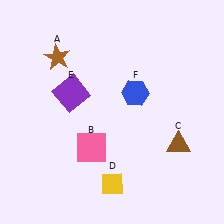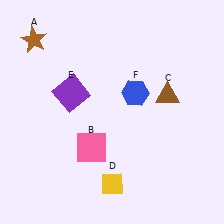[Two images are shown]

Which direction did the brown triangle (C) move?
The brown triangle (C) moved up.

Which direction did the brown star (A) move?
The brown star (A) moved left.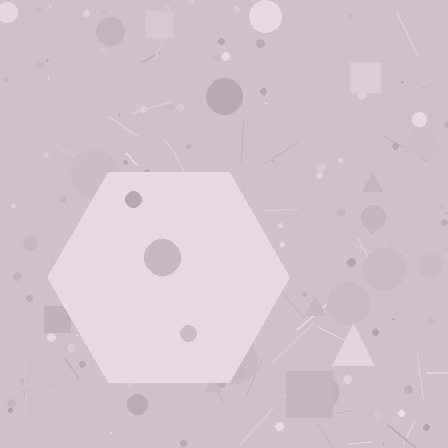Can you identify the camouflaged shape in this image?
The camouflaged shape is a hexagon.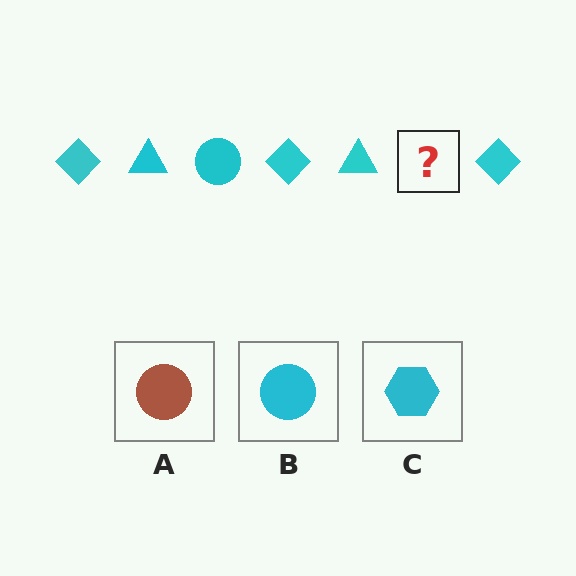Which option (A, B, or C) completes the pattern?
B.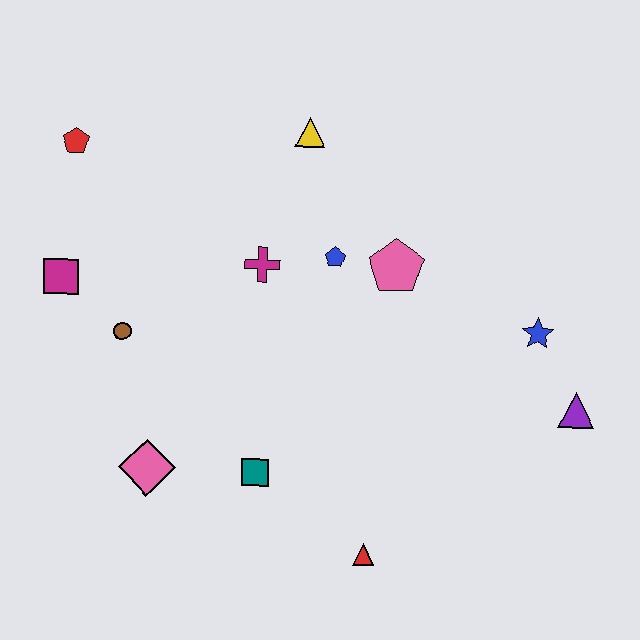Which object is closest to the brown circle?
The magenta square is closest to the brown circle.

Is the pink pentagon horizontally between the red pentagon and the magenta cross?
No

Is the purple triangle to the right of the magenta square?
Yes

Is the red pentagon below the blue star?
No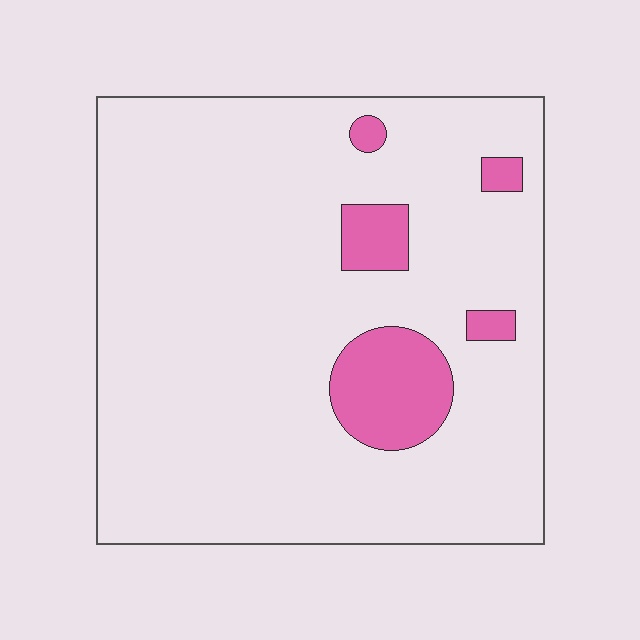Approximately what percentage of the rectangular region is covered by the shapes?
Approximately 10%.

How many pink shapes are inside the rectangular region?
5.